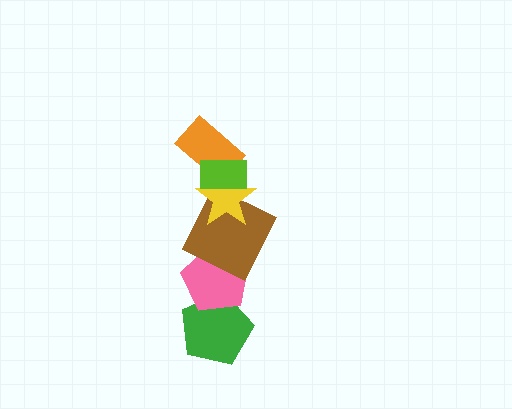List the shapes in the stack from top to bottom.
From top to bottom: the lime rectangle, the orange rectangle, the yellow star, the brown square, the pink pentagon, the green pentagon.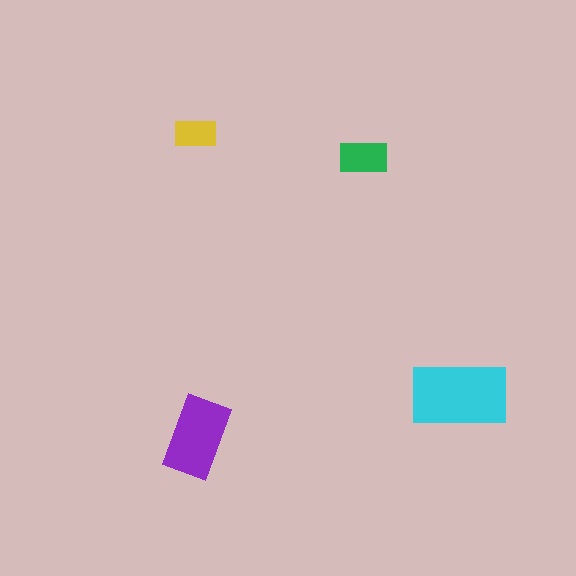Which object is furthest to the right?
The cyan rectangle is rightmost.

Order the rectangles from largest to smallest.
the cyan one, the purple one, the green one, the yellow one.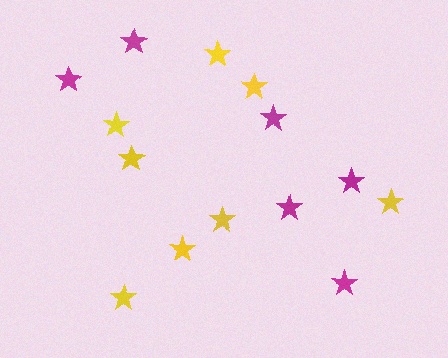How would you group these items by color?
There are 2 groups: one group of yellow stars (8) and one group of magenta stars (6).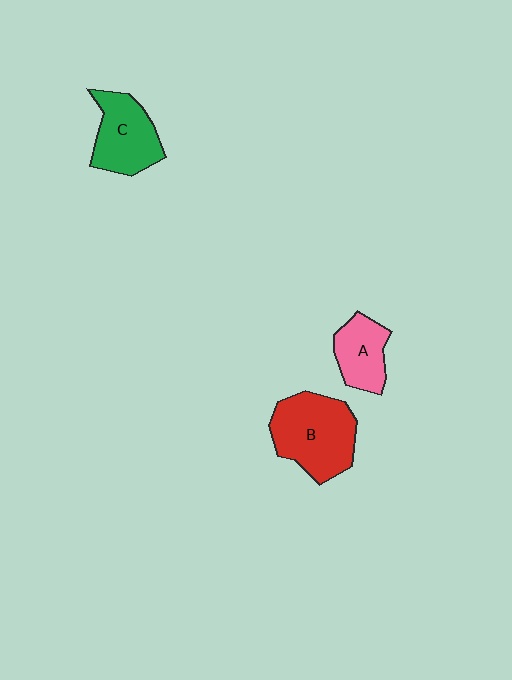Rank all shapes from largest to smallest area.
From largest to smallest: B (red), C (green), A (pink).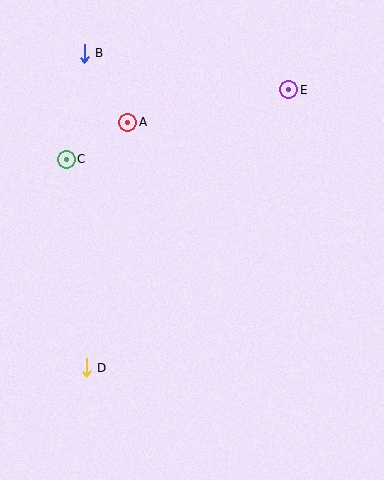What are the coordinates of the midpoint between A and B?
The midpoint between A and B is at (106, 88).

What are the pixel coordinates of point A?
Point A is at (128, 122).